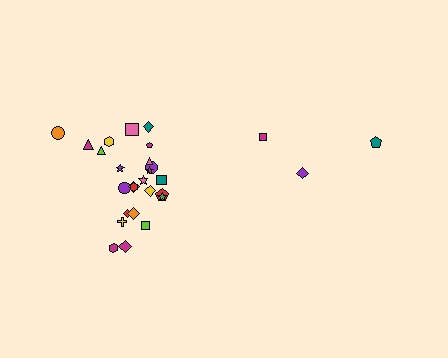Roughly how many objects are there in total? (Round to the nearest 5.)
Roughly 30 objects in total.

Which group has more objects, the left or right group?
The left group.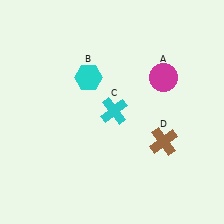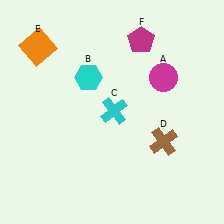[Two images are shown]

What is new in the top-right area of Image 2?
A magenta pentagon (F) was added in the top-right area of Image 2.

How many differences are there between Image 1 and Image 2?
There are 2 differences between the two images.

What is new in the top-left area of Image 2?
An orange square (E) was added in the top-left area of Image 2.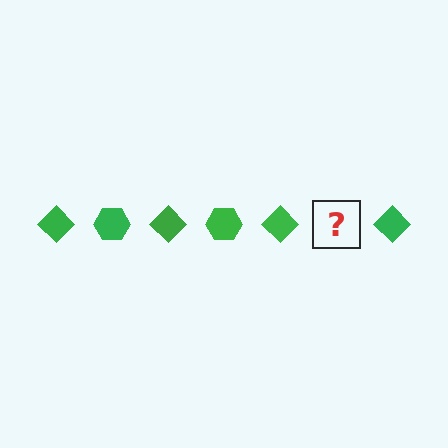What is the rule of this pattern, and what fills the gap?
The rule is that the pattern cycles through diamond, hexagon shapes in green. The gap should be filled with a green hexagon.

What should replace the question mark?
The question mark should be replaced with a green hexagon.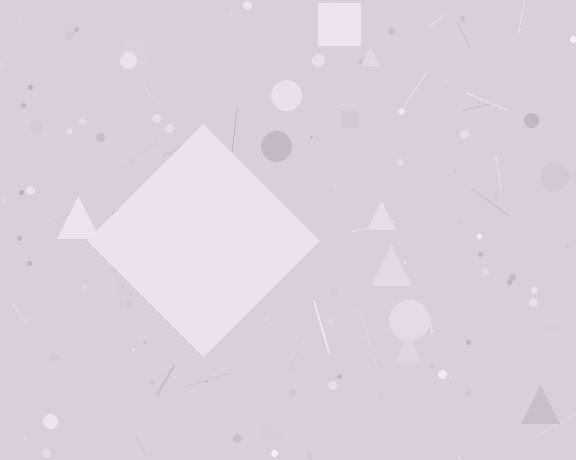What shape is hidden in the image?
A diamond is hidden in the image.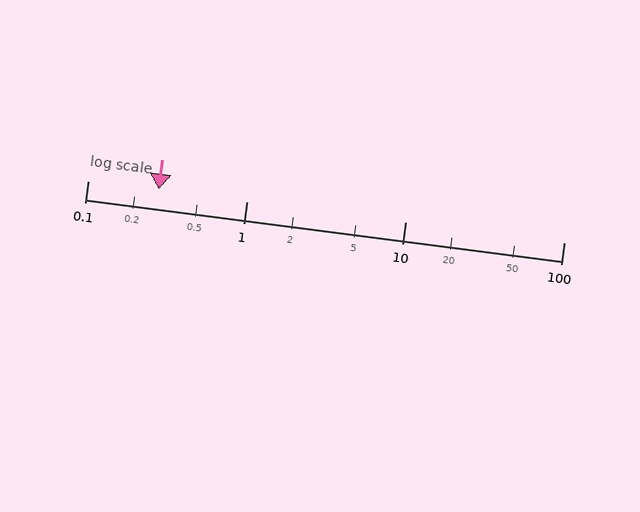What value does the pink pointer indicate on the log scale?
The pointer indicates approximately 0.28.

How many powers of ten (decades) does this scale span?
The scale spans 3 decades, from 0.1 to 100.